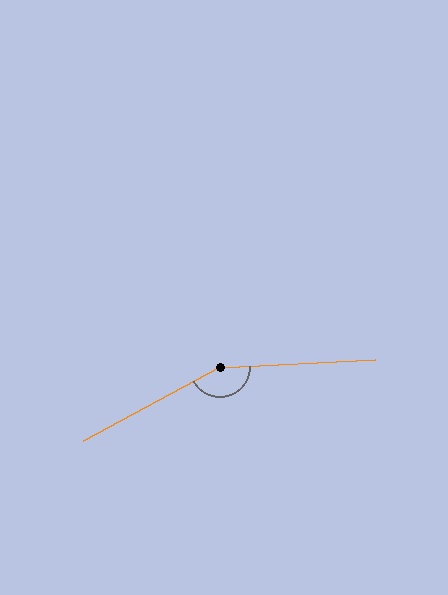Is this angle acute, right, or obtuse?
It is obtuse.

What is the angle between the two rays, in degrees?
Approximately 154 degrees.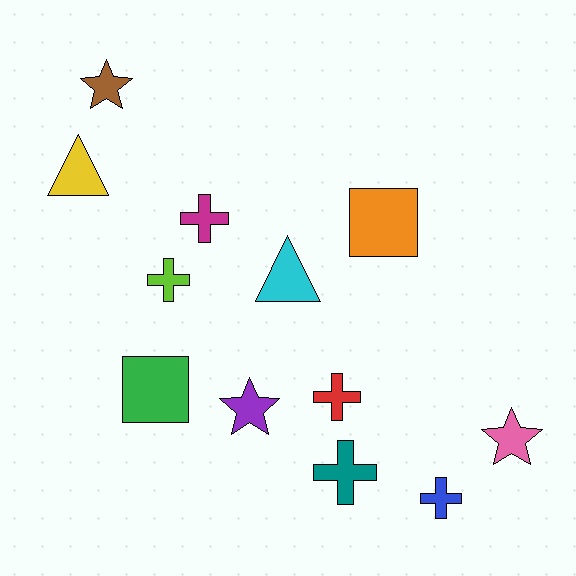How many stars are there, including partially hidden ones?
There are 3 stars.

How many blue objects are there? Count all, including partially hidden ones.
There is 1 blue object.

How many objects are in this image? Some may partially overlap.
There are 12 objects.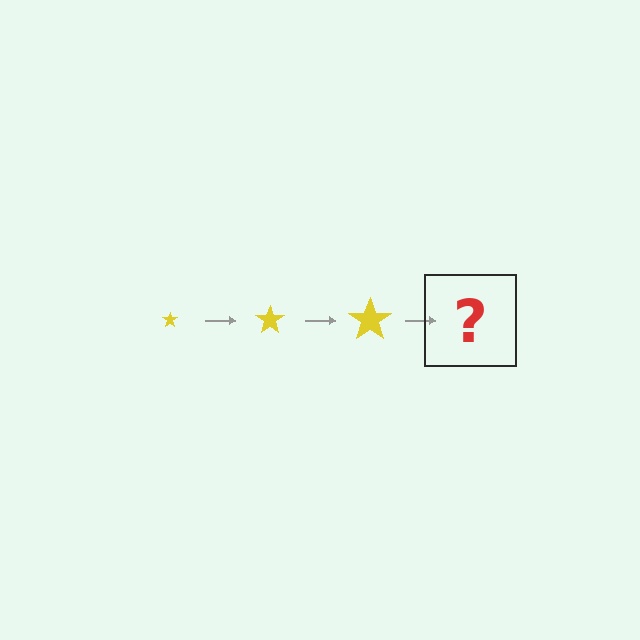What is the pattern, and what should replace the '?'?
The pattern is that the star gets progressively larger each step. The '?' should be a yellow star, larger than the previous one.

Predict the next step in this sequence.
The next step is a yellow star, larger than the previous one.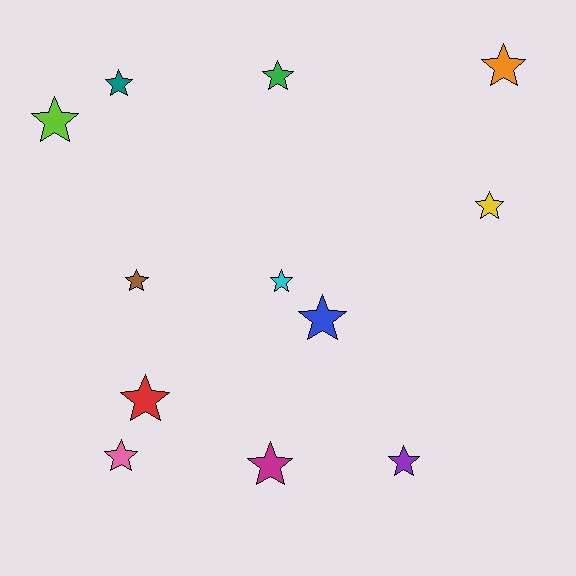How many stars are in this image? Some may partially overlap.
There are 12 stars.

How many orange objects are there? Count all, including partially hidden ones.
There is 1 orange object.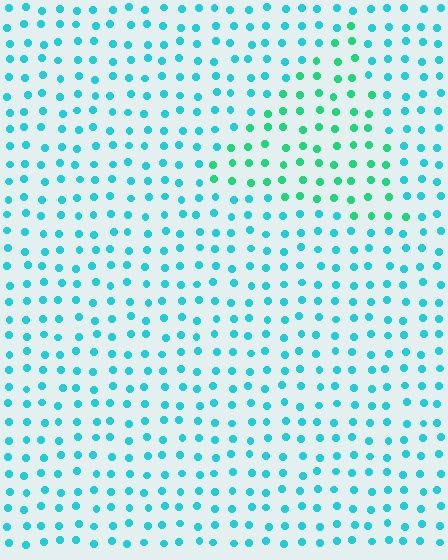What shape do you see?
I see a triangle.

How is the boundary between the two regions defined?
The boundary is defined purely by a slight shift in hue (about 33 degrees). Spacing, size, and orientation are identical on both sides.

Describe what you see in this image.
The image is filled with small cyan elements in a uniform arrangement. A triangle-shaped region is visible where the elements are tinted to a slightly different hue, forming a subtle color boundary.